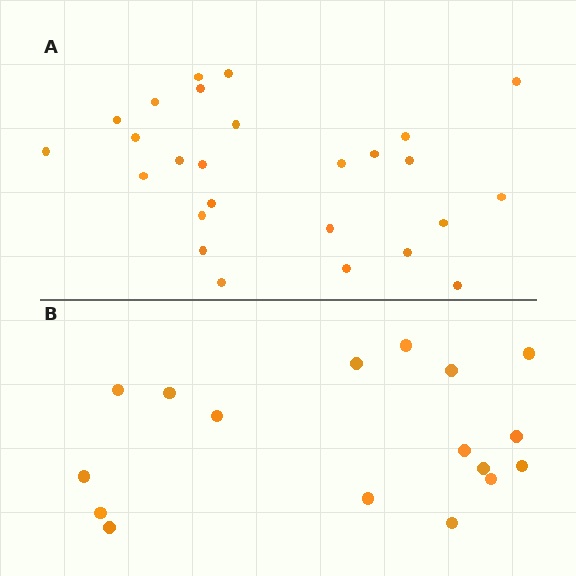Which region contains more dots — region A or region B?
Region A (the top region) has more dots.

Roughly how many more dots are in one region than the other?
Region A has roughly 8 or so more dots than region B.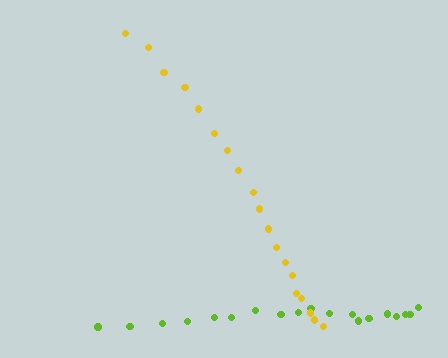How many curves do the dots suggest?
There are 2 distinct paths.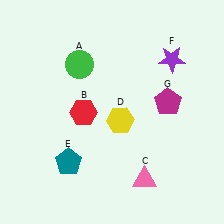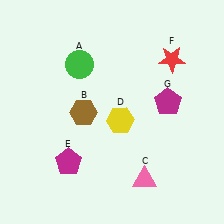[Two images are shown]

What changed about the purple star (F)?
In Image 1, F is purple. In Image 2, it changed to red.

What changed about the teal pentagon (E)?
In Image 1, E is teal. In Image 2, it changed to magenta.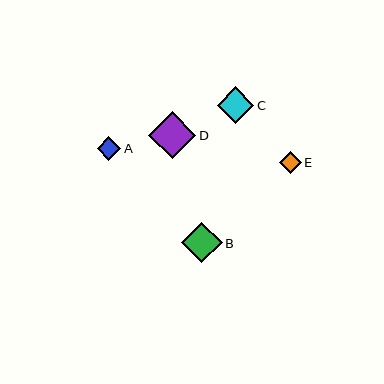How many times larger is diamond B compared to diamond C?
Diamond B is approximately 1.1 times the size of diamond C.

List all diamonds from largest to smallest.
From largest to smallest: D, B, C, A, E.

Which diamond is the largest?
Diamond D is the largest with a size of approximately 47 pixels.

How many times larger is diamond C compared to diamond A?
Diamond C is approximately 1.5 times the size of diamond A.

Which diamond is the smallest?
Diamond E is the smallest with a size of approximately 22 pixels.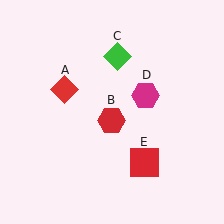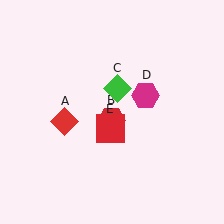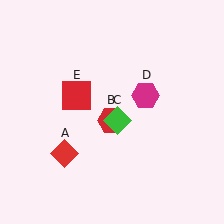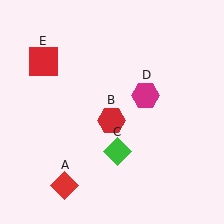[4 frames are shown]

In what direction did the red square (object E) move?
The red square (object E) moved up and to the left.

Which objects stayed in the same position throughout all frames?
Red hexagon (object B) and magenta hexagon (object D) remained stationary.